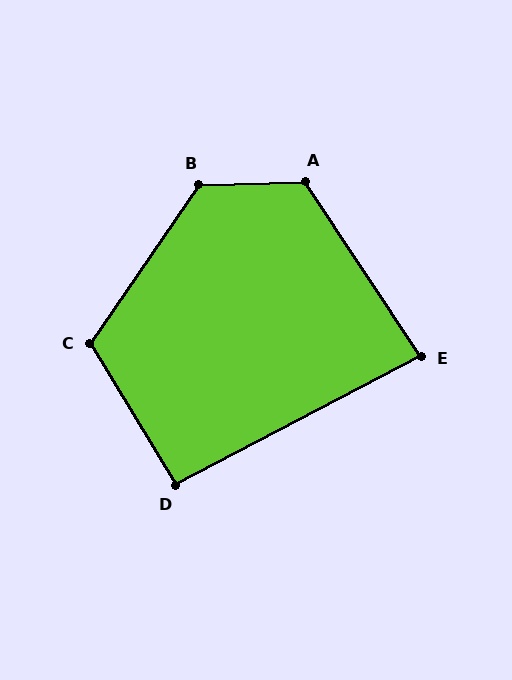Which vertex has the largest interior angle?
B, at approximately 126 degrees.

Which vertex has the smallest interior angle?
E, at approximately 84 degrees.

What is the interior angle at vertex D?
Approximately 93 degrees (approximately right).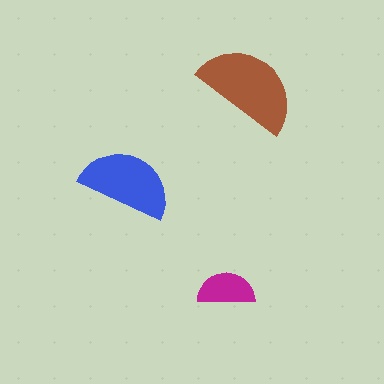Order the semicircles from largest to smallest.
the brown one, the blue one, the magenta one.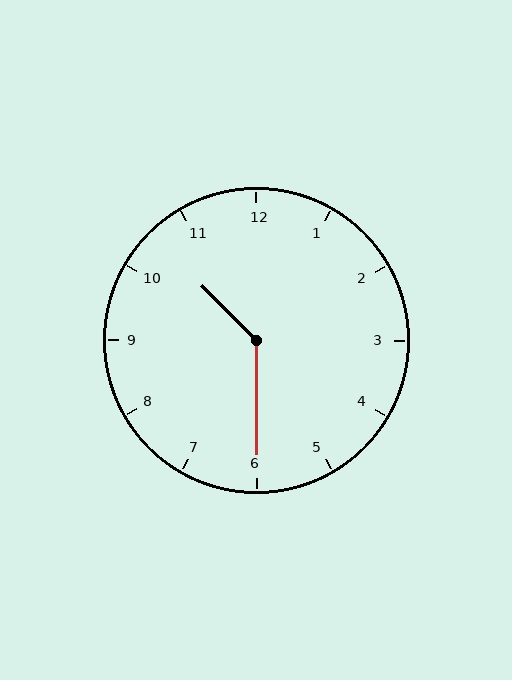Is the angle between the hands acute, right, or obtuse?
It is obtuse.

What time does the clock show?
10:30.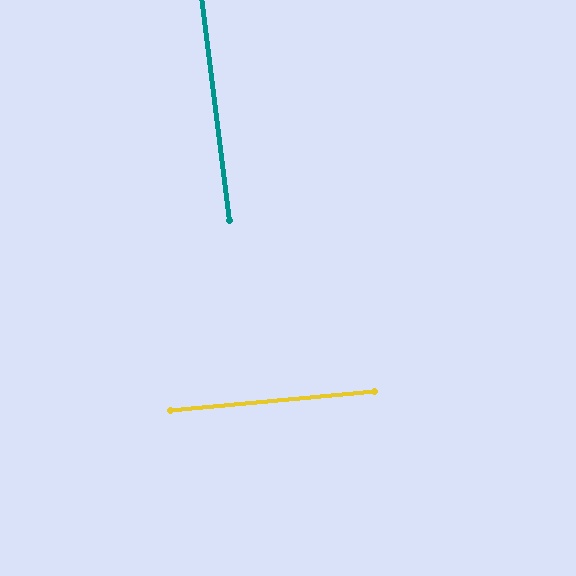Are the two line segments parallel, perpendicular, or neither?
Perpendicular — they meet at approximately 88°.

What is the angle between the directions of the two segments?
Approximately 88 degrees.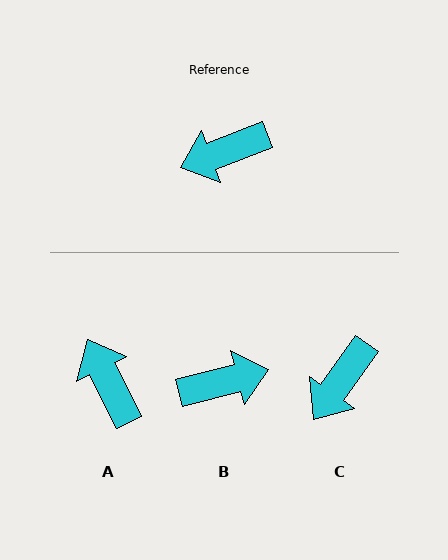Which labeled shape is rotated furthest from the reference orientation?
B, about 174 degrees away.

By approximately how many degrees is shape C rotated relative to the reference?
Approximately 34 degrees counter-clockwise.